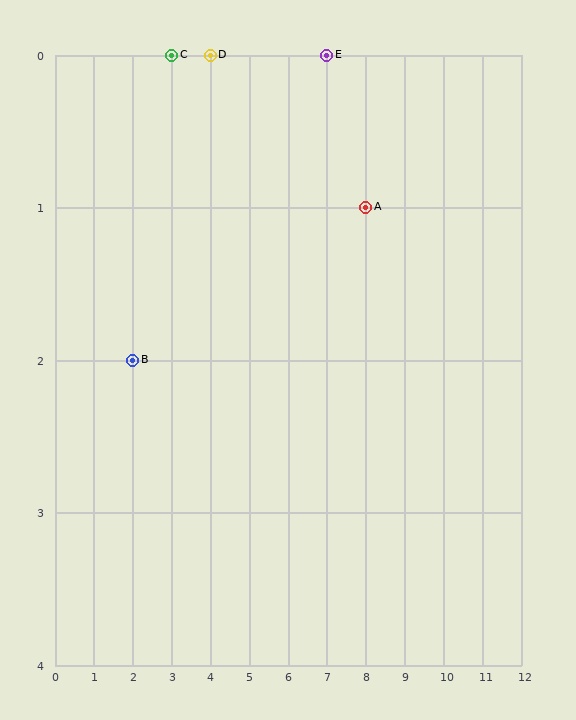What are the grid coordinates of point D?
Point D is at grid coordinates (4, 0).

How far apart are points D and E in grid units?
Points D and E are 3 columns apart.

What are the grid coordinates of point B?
Point B is at grid coordinates (2, 2).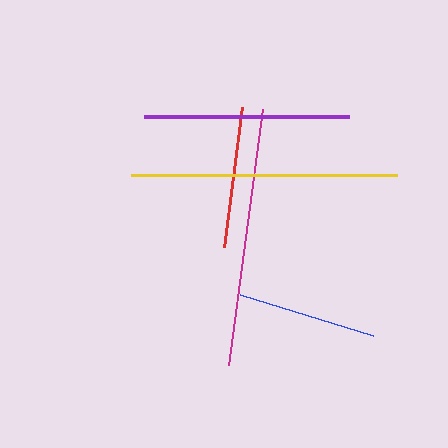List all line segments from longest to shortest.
From longest to shortest: yellow, magenta, purple, red, blue.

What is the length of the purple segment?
The purple segment is approximately 205 pixels long.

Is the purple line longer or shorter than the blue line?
The purple line is longer than the blue line.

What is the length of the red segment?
The red segment is approximately 140 pixels long.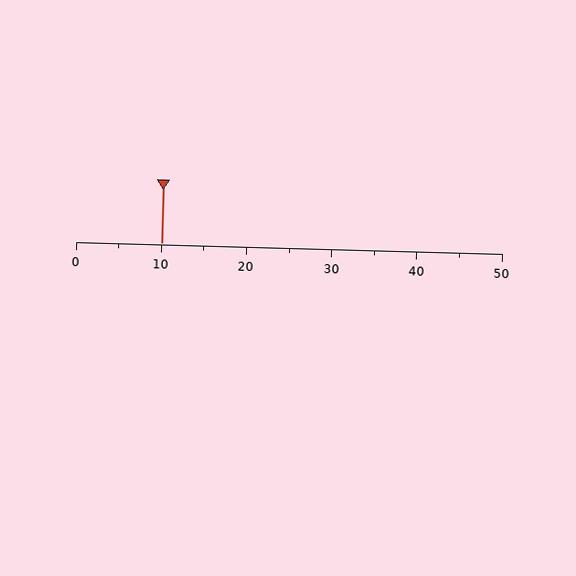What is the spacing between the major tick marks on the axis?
The major ticks are spaced 10 apart.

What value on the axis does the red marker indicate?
The marker indicates approximately 10.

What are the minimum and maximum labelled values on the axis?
The axis runs from 0 to 50.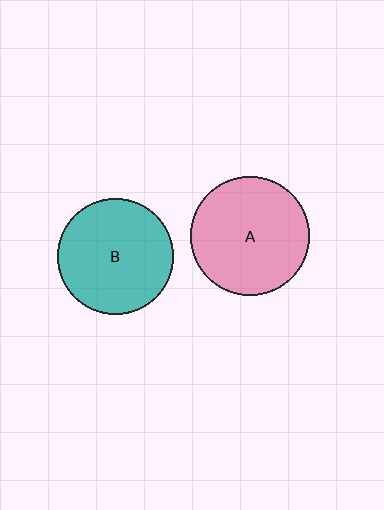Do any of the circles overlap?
No, none of the circles overlap.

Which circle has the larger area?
Circle A (pink).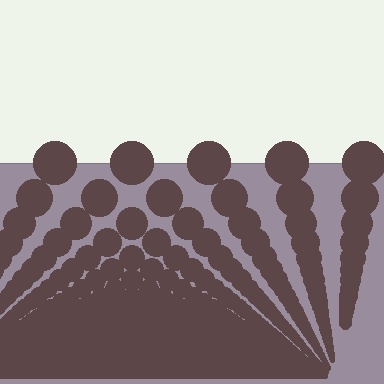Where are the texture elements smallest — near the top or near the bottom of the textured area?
Near the bottom.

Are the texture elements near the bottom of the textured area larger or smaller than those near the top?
Smaller. The gradient is inverted — elements near the bottom are smaller and denser.